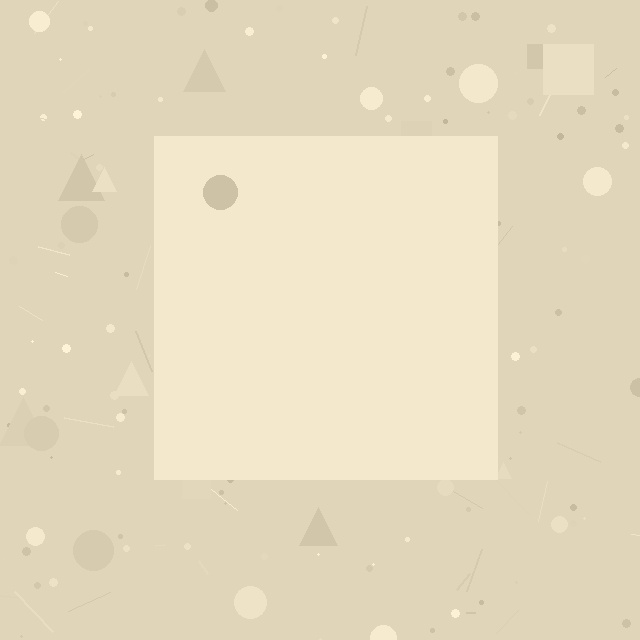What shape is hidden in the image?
A square is hidden in the image.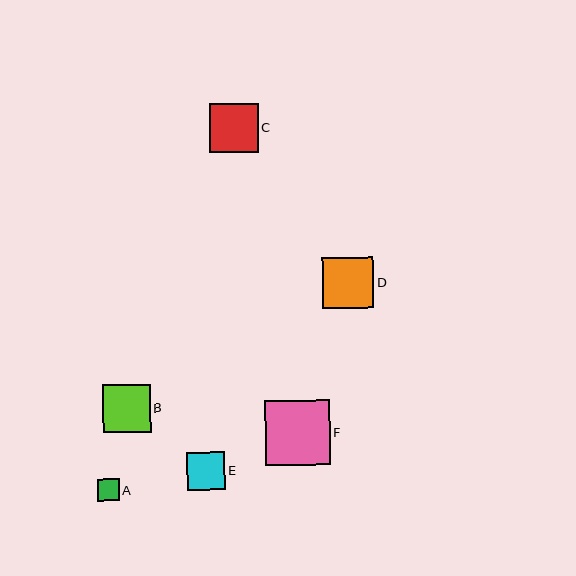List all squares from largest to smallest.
From largest to smallest: F, D, C, B, E, A.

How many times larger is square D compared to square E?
Square D is approximately 1.3 times the size of square E.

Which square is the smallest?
Square A is the smallest with a size of approximately 22 pixels.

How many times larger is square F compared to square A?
Square F is approximately 2.9 times the size of square A.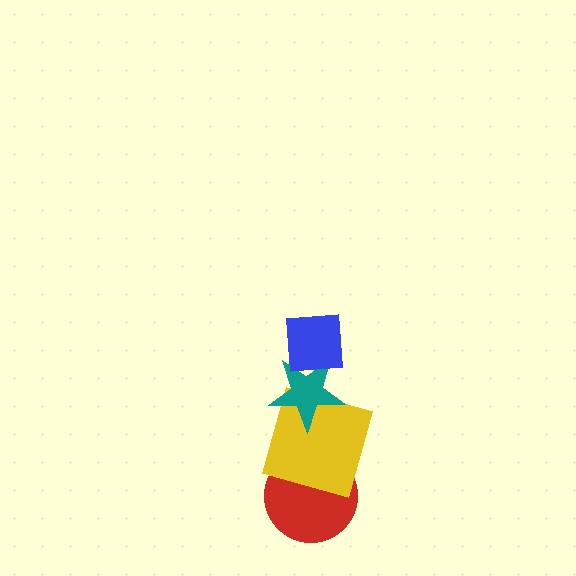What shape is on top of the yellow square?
The teal star is on top of the yellow square.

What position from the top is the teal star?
The teal star is 2nd from the top.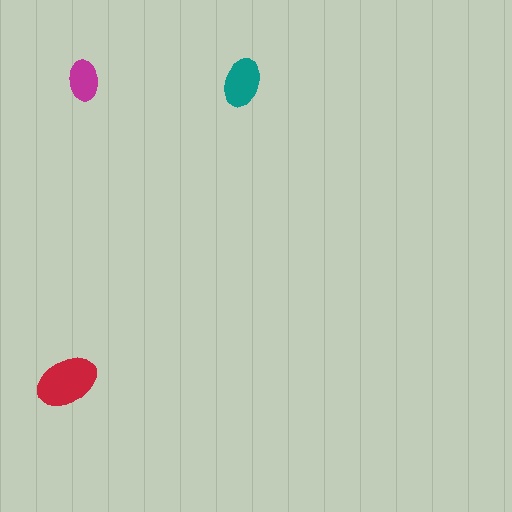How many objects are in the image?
There are 3 objects in the image.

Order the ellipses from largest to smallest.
the red one, the teal one, the magenta one.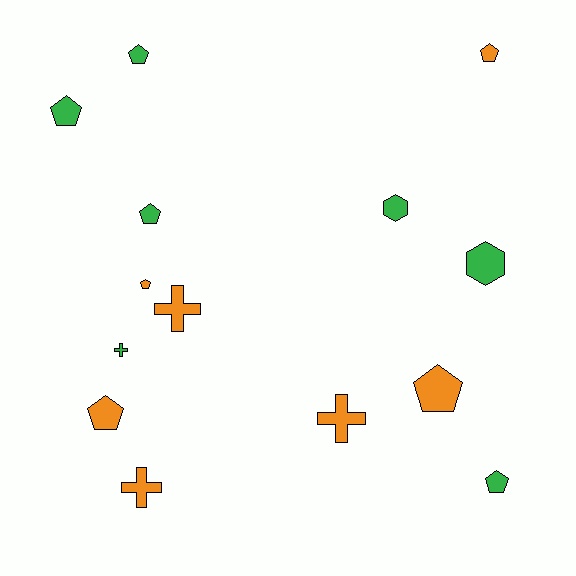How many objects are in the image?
There are 14 objects.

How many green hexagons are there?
There are 2 green hexagons.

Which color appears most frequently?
Orange, with 7 objects.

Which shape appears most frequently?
Pentagon, with 8 objects.